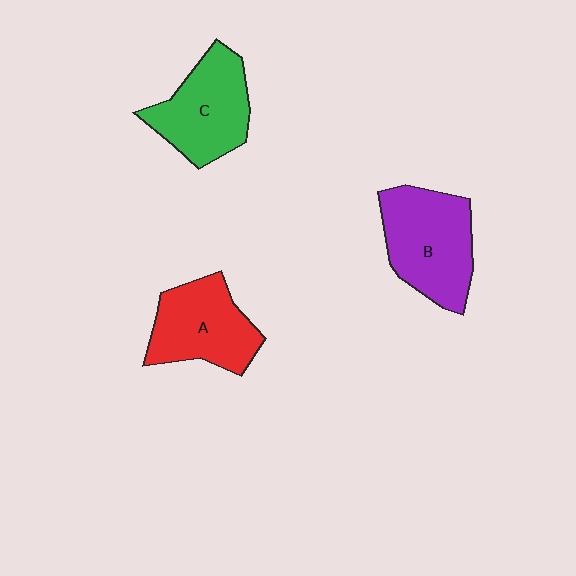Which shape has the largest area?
Shape B (purple).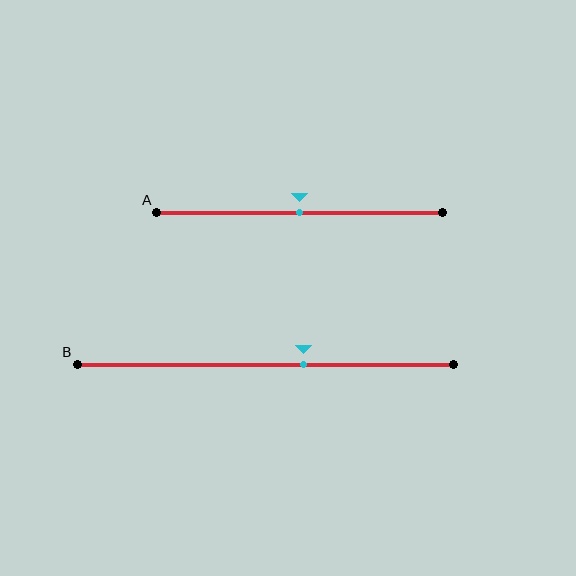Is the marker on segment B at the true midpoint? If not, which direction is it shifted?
No, the marker on segment B is shifted to the right by about 10% of the segment length.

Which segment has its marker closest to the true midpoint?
Segment A has its marker closest to the true midpoint.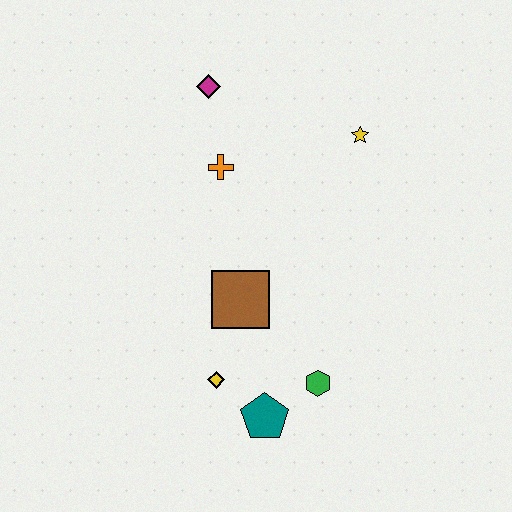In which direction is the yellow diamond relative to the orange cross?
The yellow diamond is below the orange cross.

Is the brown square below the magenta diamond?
Yes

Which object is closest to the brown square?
The yellow diamond is closest to the brown square.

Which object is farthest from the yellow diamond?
The magenta diamond is farthest from the yellow diamond.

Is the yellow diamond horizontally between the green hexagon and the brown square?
No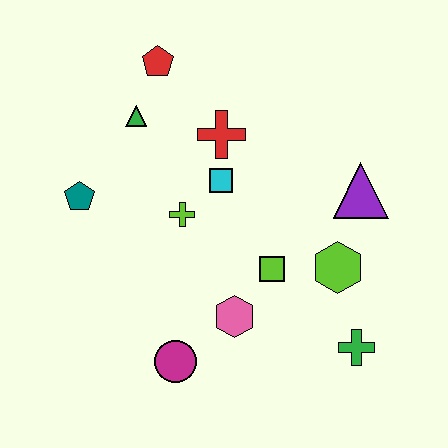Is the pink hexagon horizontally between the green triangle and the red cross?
No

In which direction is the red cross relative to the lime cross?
The red cross is above the lime cross.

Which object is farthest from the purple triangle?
The teal pentagon is farthest from the purple triangle.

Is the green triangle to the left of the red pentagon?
Yes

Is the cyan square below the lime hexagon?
No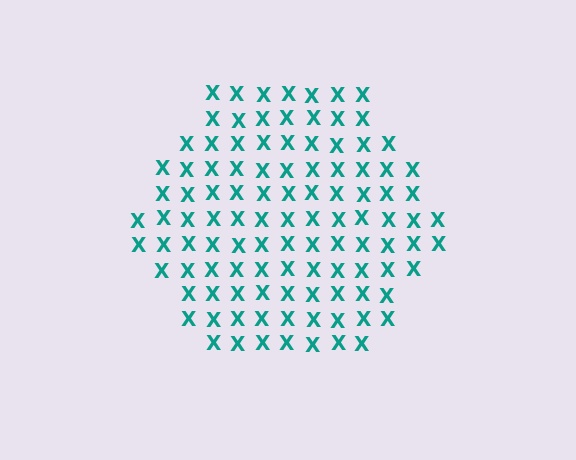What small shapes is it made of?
It is made of small letter X's.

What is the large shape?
The large shape is a hexagon.